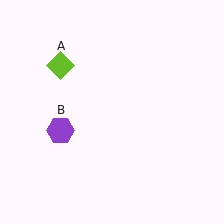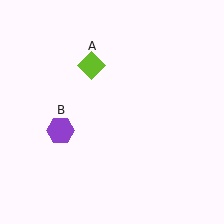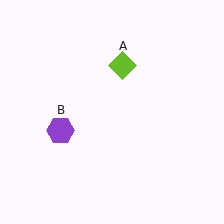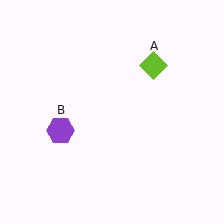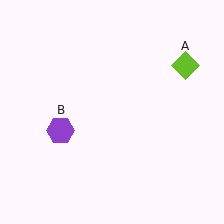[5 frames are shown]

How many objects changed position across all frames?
1 object changed position: lime diamond (object A).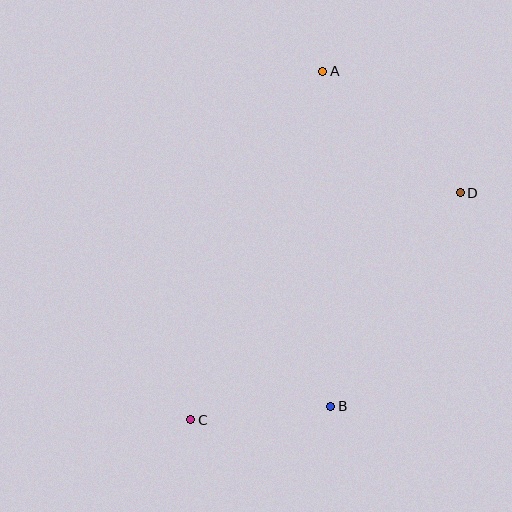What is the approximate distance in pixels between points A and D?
The distance between A and D is approximately 184 pixels.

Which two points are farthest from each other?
Points A and C are farthest from each other.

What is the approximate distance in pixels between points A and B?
The distance between A and B is approximately 335 pixels.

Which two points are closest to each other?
Points B and C are closest to each other.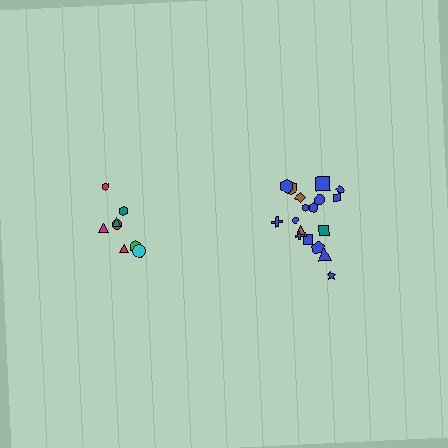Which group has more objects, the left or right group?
The right group.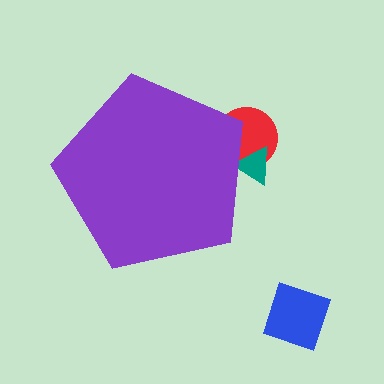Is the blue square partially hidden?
No, the blue square is fully visible.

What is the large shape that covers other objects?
A purple pentagon.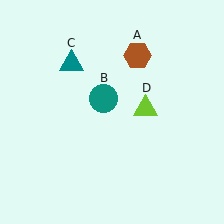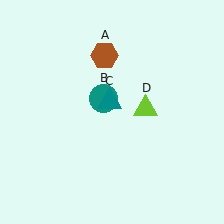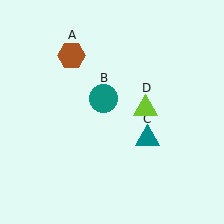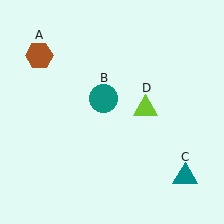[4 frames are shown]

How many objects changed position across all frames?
2 objects changed position: brown hexagon (object A), teal triangle (object C).